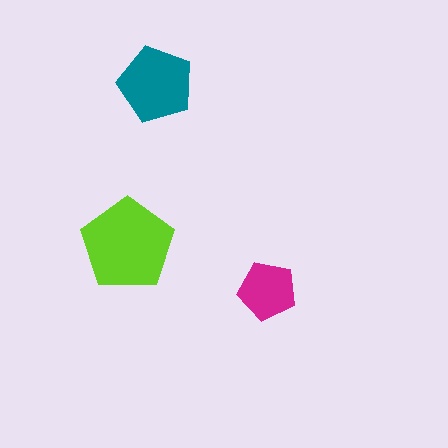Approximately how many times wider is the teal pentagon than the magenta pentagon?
About 1.5 times wider.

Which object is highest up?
The teal pentagon is topmost.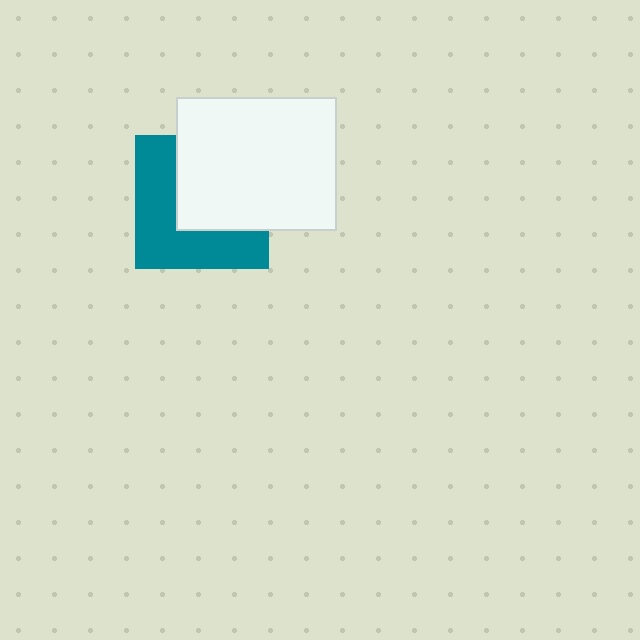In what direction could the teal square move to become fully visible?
The teal square could move toward the lower-left. That would shift it out from behind the white rectangle entirely.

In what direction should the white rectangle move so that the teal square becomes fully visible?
The white rectangle should move toward the upper-right. That is the shortest direction to clear the overlap and leave the teal square fully visible.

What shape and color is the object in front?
The object in front is a white rectangle.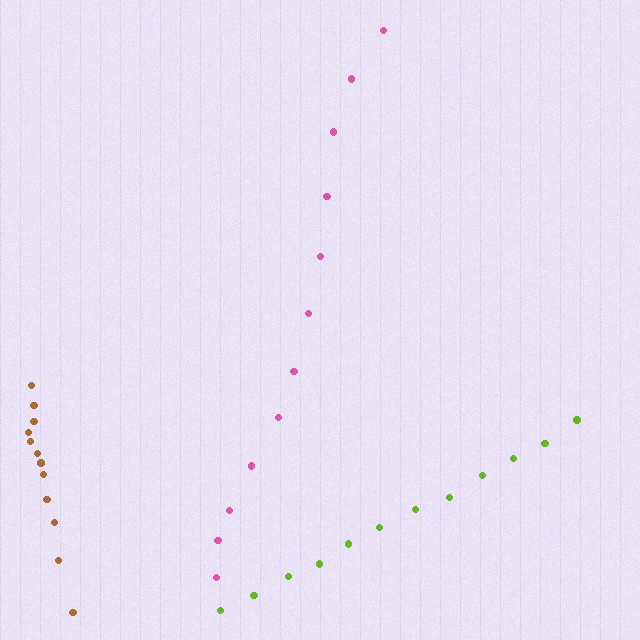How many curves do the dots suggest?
There are 3 distinct paths.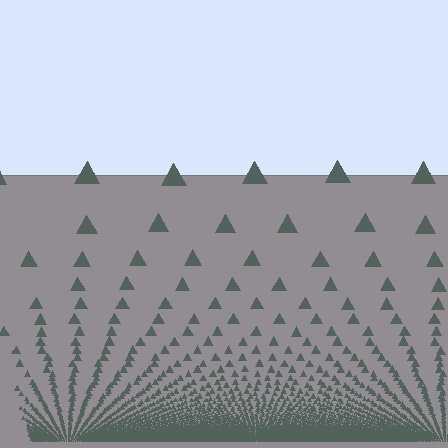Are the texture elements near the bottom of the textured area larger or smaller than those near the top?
Smaller. The gradient is inverted — elements near the bottom are smaller and denser.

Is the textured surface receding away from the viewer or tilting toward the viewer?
The surface appears to tilt toward the viewer. Texture elements get larger and sparser toward the top.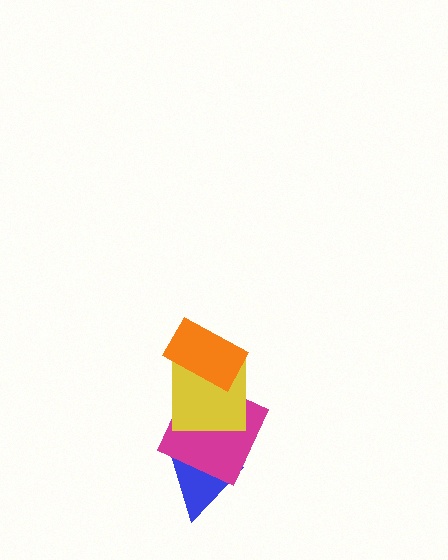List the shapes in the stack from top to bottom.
From top to bottom: the orange rectangle, the yellow square, the magenta square, the blue triangle.